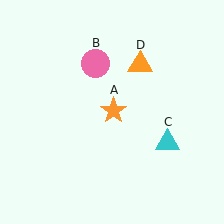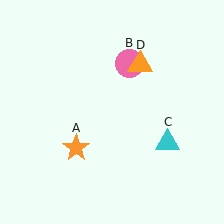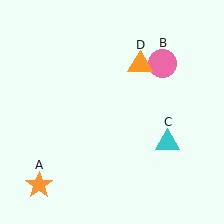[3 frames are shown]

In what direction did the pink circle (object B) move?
The pink circle (object B) moved right.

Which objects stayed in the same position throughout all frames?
Cyan triangle (object C) and orange triangle (object D) remained stationary.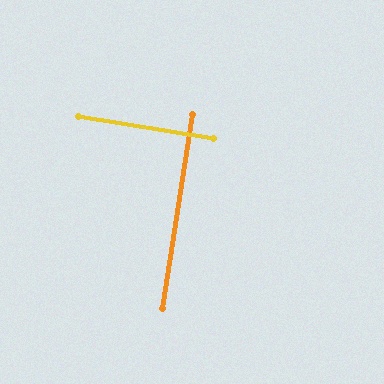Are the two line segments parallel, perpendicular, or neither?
Perpendicular — they meet at approximately 90°.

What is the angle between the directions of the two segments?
Approximately 90 degrees.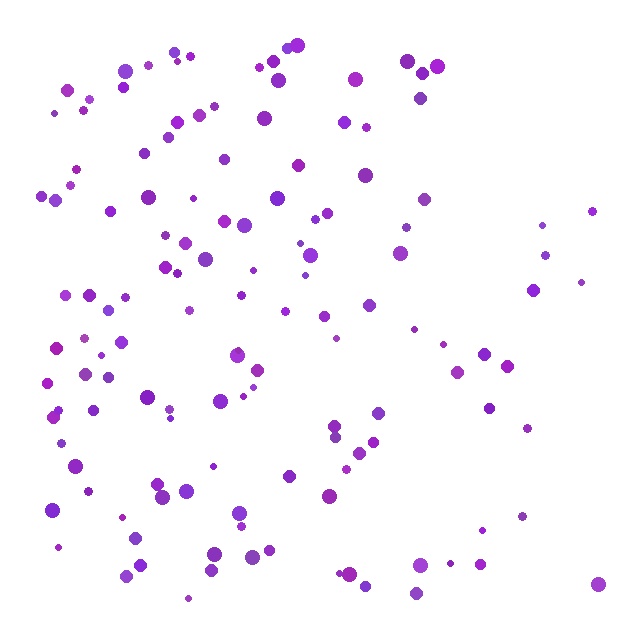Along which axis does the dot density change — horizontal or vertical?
Horizontal.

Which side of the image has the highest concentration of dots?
The left.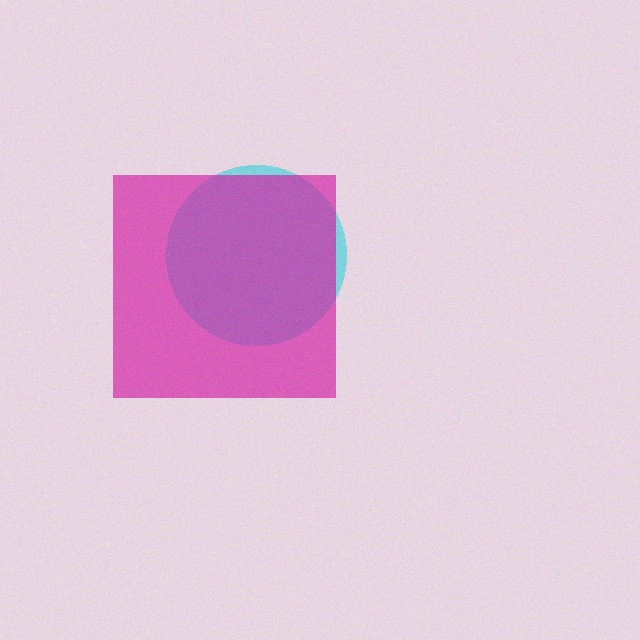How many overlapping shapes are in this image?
There are 2 overlapping shapes in the image.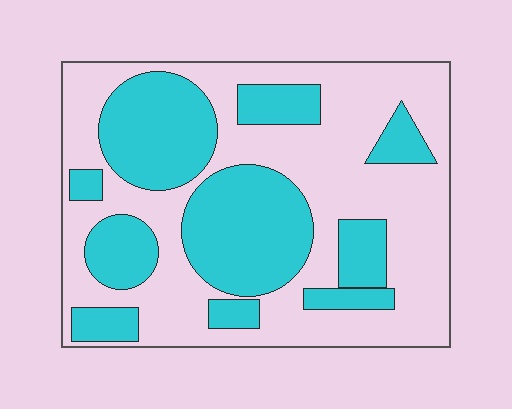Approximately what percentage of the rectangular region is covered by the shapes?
Approximately 40%.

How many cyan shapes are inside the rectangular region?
10.